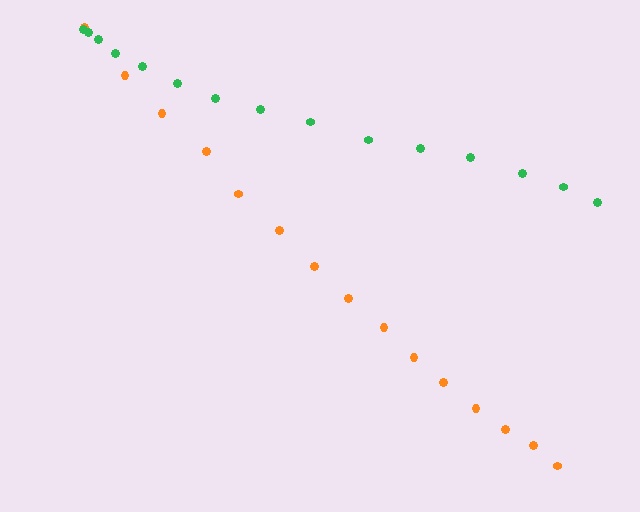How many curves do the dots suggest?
There are 2 distinct paths.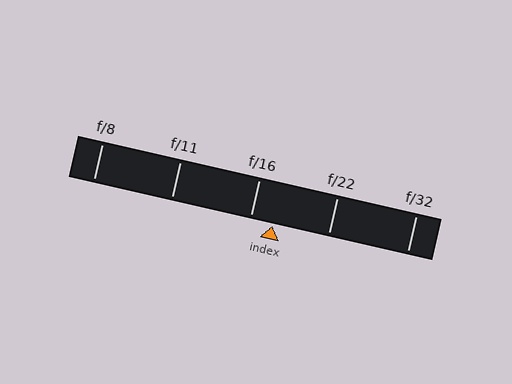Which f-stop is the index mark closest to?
The index mark is closest to f/16.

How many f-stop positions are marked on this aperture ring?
There are 5 f-stop positions marked.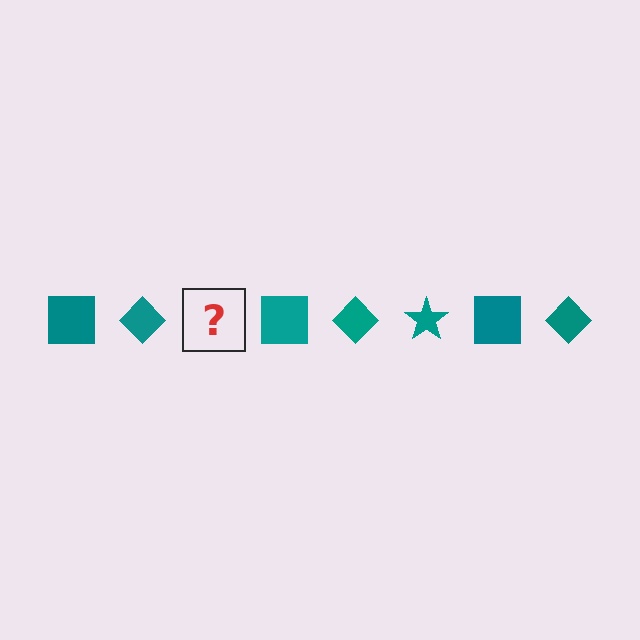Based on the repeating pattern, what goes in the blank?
The blank should be a teal star.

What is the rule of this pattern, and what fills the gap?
The rule is that the pattern cycles through square, diamond, star shapes in teal. The gap should be filled with a teal star.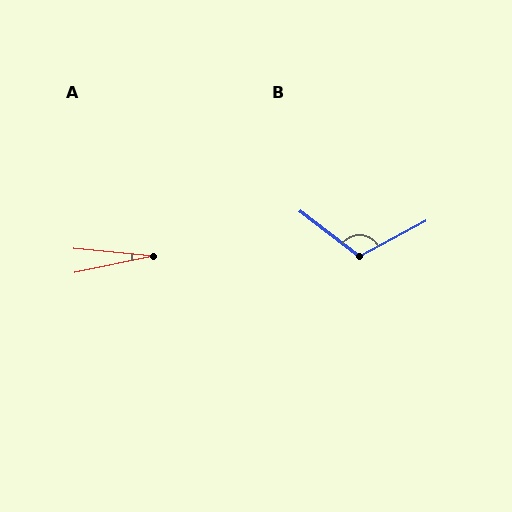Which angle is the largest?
B, at approximately 114 degrees.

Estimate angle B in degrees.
Approximately 114 degrees.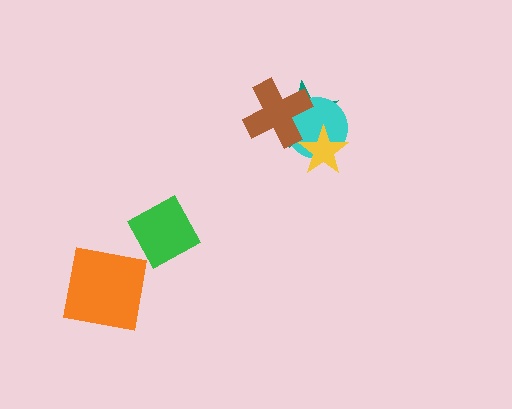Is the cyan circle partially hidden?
Yes, it is partially covered by another shape.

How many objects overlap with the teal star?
3 objects overlap with the teal star.